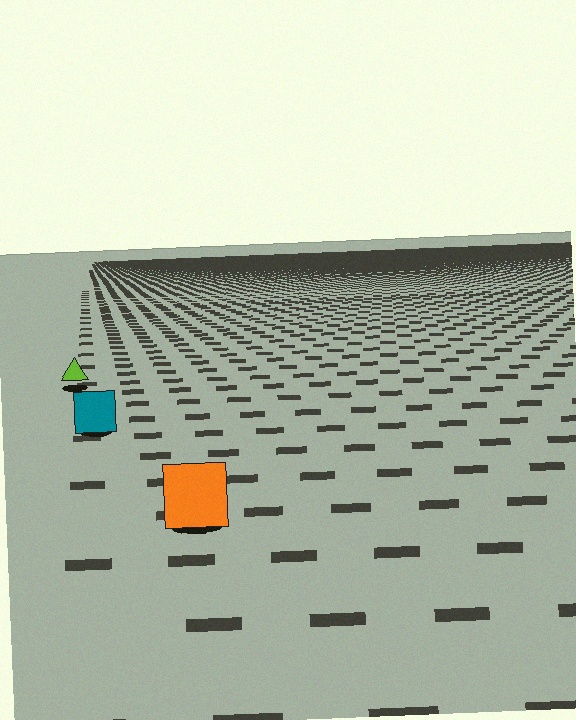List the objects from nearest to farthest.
From nearest to farthest: the orange square, the teal square, the lime triangle.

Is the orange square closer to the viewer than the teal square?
Yes. The orange square is closer — you can tell from the texture gradient: the ground texture is coarser near it.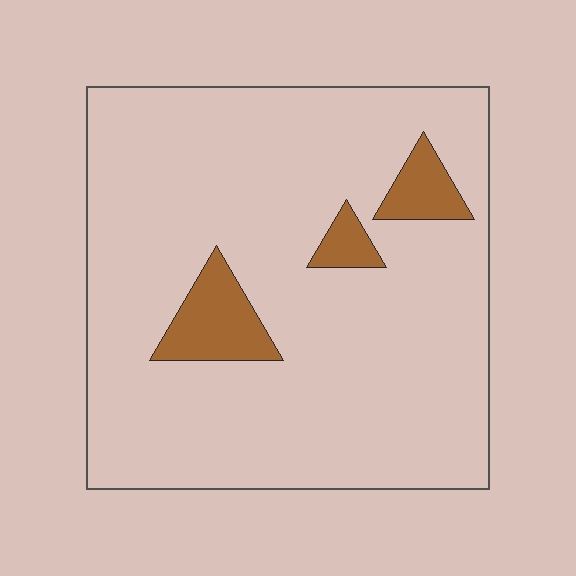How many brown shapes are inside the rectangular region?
3.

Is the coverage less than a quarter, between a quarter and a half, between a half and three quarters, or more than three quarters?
Less than a quarter.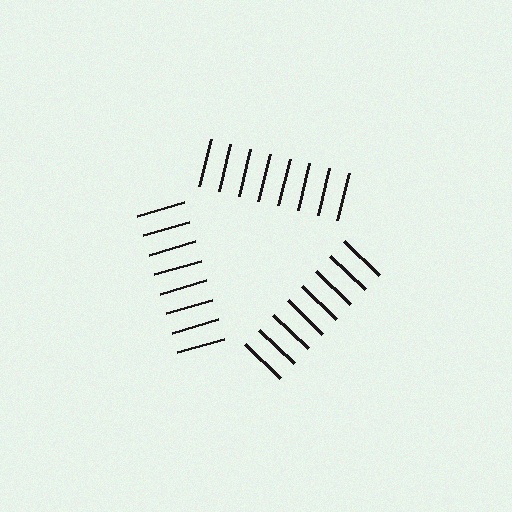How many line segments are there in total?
24 — 8 along each of the 3 edges.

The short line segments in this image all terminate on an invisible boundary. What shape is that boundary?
An illusory triangle — the line segments terminate on its edges but no continuous stroke is drawn.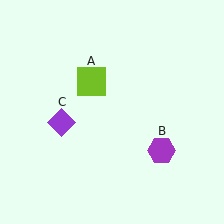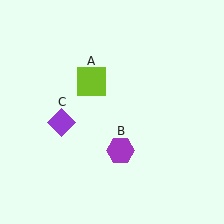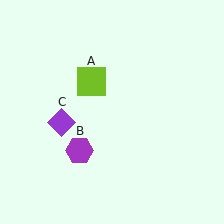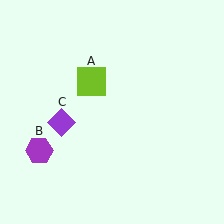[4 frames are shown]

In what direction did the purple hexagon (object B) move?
The purple hexagon (object B) moved left.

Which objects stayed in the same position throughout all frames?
Lime square (object A) and purple diamond (object C) remained stationary.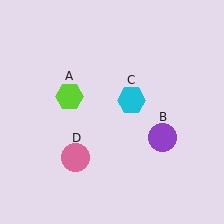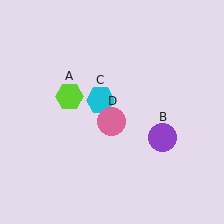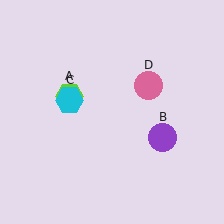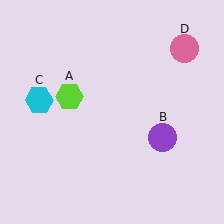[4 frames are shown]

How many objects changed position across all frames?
2 objects changed position: cyan hexagon (object C), pink circle (object D).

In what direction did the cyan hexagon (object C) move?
The cyan hexagon (object C) moved left.